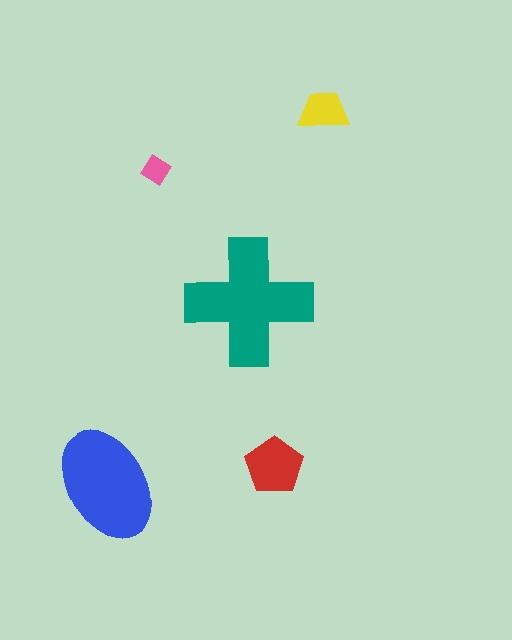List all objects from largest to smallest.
The teal cross, the blue ellipse, the red pentagon, the yellow trapezoid, the pink diamond.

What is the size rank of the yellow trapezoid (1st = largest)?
4th.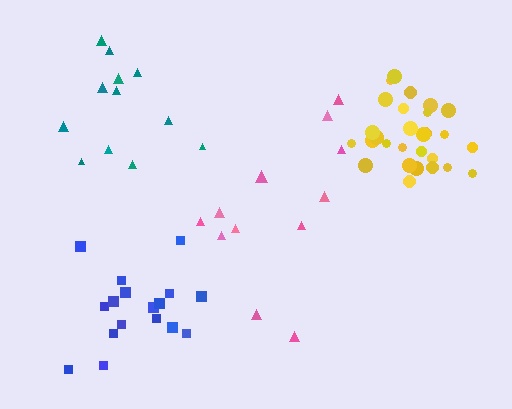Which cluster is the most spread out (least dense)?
Teal.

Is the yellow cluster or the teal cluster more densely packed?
Yellow.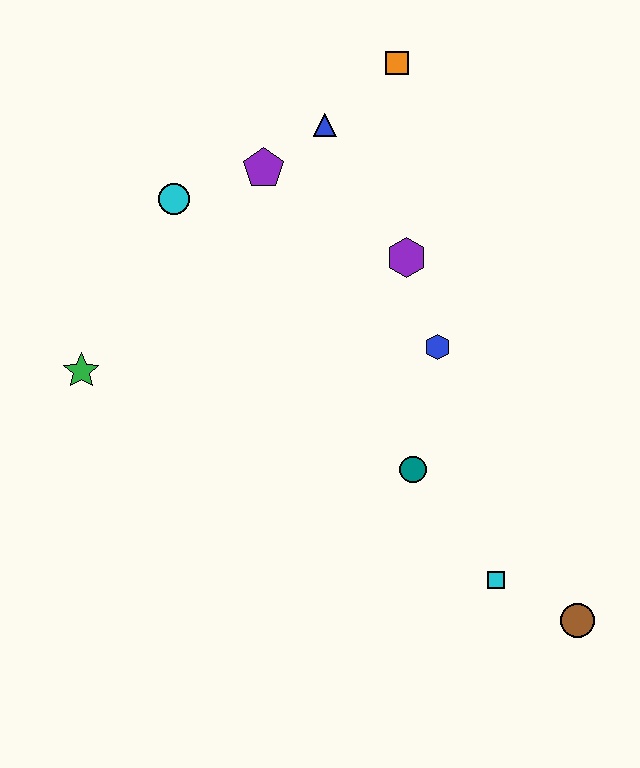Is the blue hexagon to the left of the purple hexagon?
No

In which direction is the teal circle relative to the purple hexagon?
The teal circle is below the purple hexagon.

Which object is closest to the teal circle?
The blue hexagon is closest to the teal circle.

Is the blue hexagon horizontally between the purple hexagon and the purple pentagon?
No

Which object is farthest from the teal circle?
The orange square is farthest from the teal circle.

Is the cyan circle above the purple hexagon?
Yes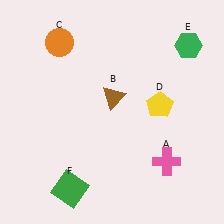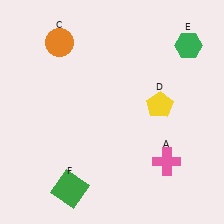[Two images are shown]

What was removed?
The brown triangle (B) was removed in Image 2.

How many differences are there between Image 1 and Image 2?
There is 1 difference between the two images.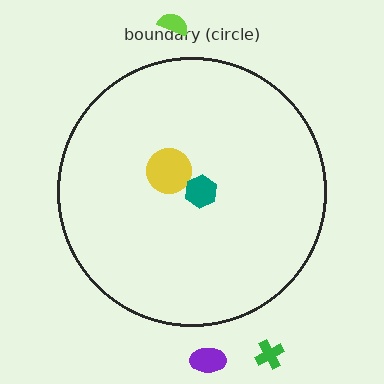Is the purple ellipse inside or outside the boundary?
Outside.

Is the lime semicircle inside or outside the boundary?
Outside.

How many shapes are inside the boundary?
2 inside, 3 outside.